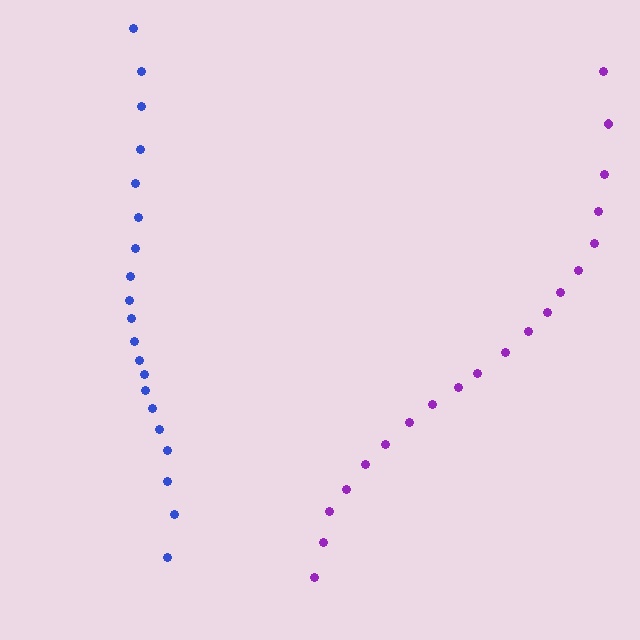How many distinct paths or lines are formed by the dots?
There are 2 distinct paths.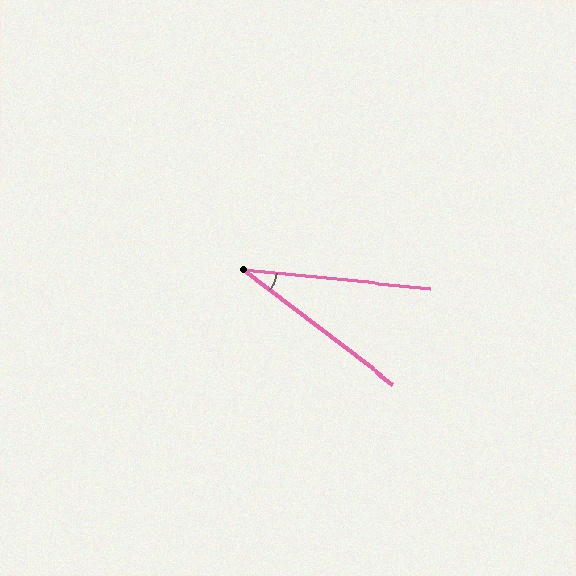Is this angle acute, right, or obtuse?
It is acute.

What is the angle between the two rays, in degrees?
Approximately 32 degrees.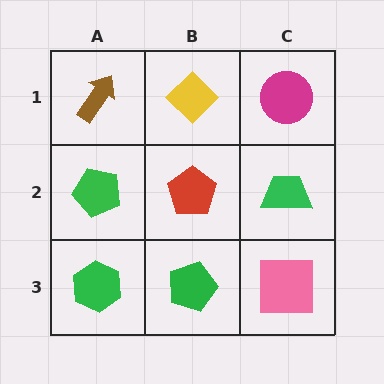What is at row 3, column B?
A green pentagon.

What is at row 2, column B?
A red pentagon.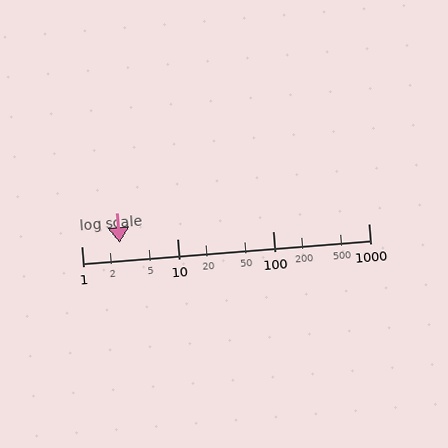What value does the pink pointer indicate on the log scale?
The pointer indicates approximately 2.5.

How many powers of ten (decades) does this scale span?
The scale spans 3 decades, from 1 to 1000.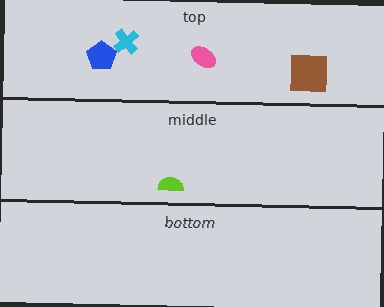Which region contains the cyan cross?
The top region.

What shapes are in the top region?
The blue pentagon, the pink ellipse, the cyan cross, the brown square.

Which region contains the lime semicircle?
The middle region.